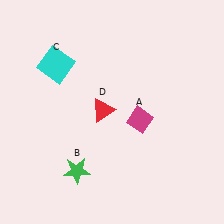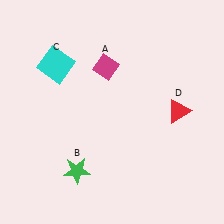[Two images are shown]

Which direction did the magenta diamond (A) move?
The magenta diamond (A) moved up.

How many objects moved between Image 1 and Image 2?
2 objects moved between the two images.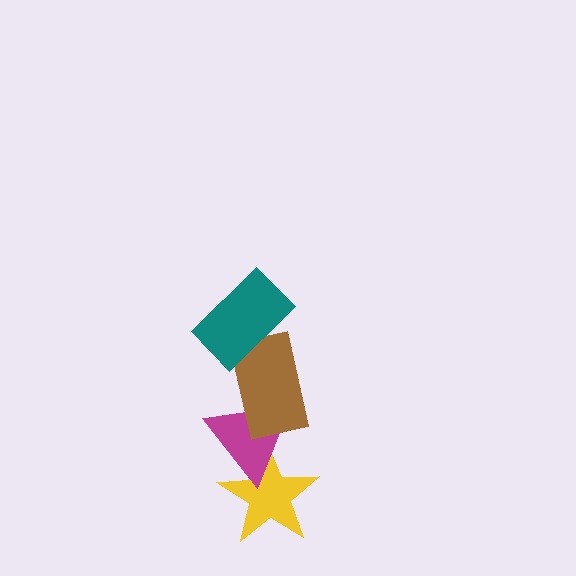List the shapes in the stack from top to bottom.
From top to bottom: the teal rectangle, the brown rectangle, the magenta triangle, the yellow star.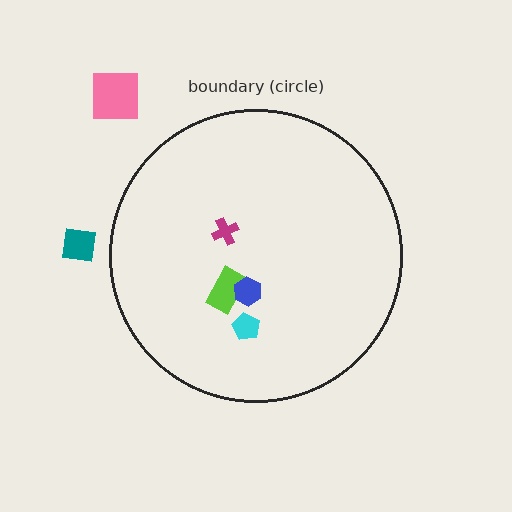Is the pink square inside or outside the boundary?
Outside.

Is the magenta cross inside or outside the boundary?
Inside.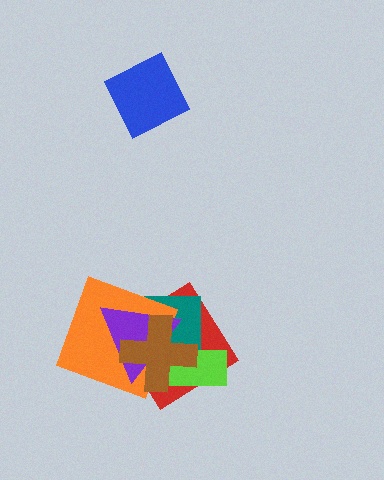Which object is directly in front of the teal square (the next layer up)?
The lime rectangle is directly in front of the teal square.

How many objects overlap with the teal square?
5 objects overlap with the teal square.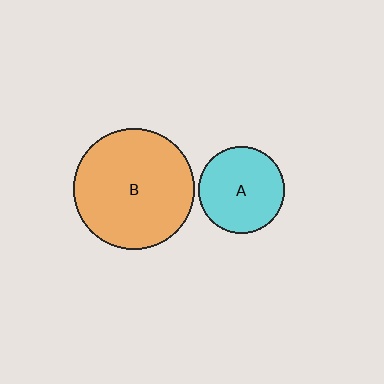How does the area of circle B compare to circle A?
Approximately 2.0 times.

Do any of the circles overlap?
No, none of the circles overlap.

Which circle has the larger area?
Circle B (orange).